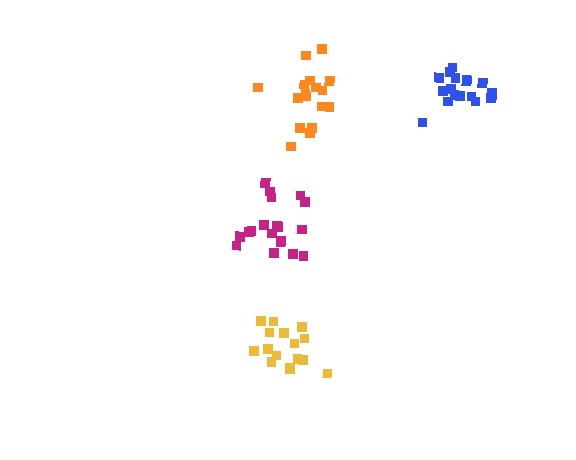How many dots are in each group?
Group 1: 18 dots, Group 2: 16 dots, Group 3: 17 dots, Group 4: 19 dots (70 total).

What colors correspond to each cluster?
The clusters are colored: blue, yellow, orange, magenta.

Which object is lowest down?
The yellow cluster is bottommost.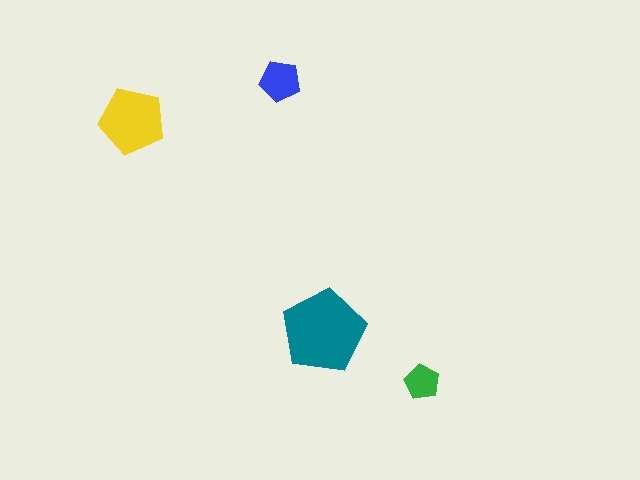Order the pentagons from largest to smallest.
the teal one, the yellow one, the blue one, the green one.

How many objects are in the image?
There are 4 objects in the image.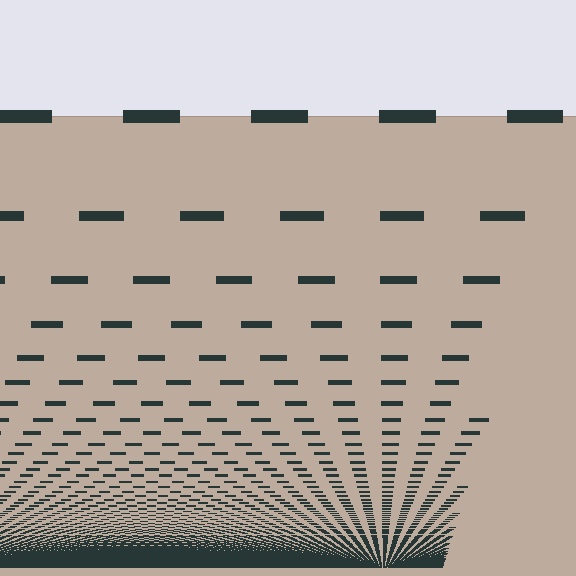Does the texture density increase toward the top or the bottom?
Density increases toward the bottom.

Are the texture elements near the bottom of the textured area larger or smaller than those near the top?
Smaller. The gradient is inverted — elements near the bottom are smaller and denser.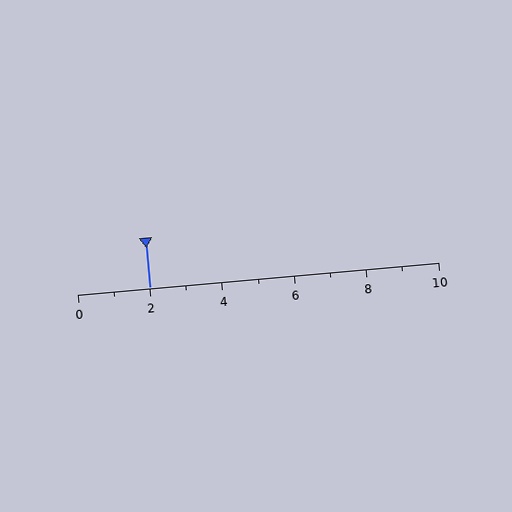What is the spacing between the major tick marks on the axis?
The major ticks are spaced 2 apart.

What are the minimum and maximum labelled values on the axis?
The axis runs from 0 to 10.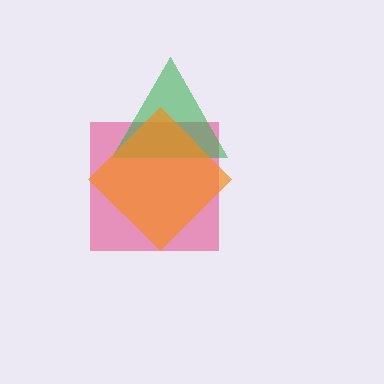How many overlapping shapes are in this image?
There are 3 overlapping shapes in the image.